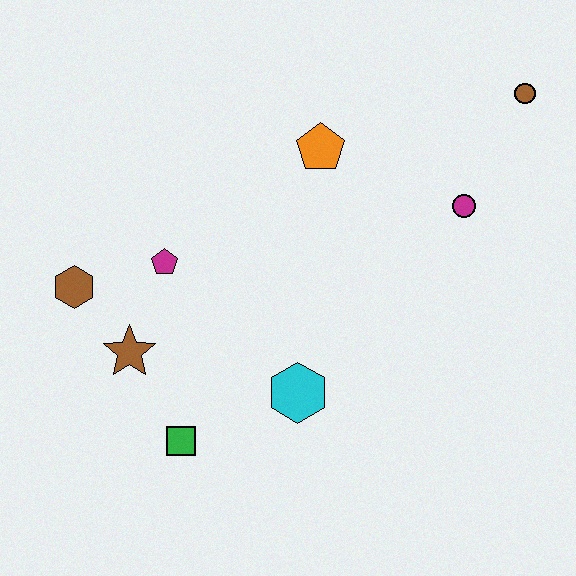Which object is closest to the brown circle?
The magenta circle is closest to the brown circle.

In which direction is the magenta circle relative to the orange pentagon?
The magenta circle is to the right of the orange pentagon.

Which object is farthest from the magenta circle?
The brown hexagon is farthest from the magenta circle.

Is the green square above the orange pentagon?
No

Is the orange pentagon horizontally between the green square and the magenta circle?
Yes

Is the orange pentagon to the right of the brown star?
Yes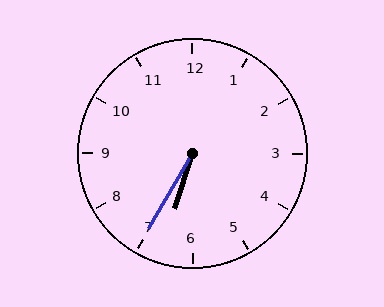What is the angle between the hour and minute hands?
Approximately 12 degrees.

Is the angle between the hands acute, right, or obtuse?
It is acute.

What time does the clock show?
6:35.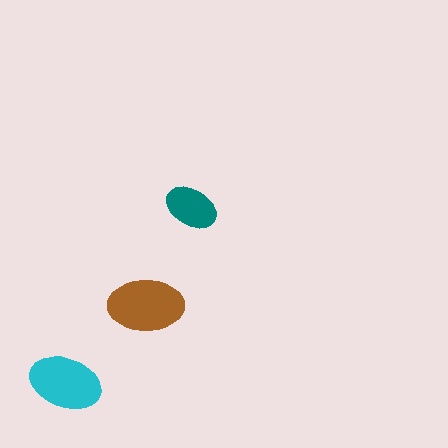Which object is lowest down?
The cyan ellipse is bottommost.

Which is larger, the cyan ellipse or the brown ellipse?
The brown one.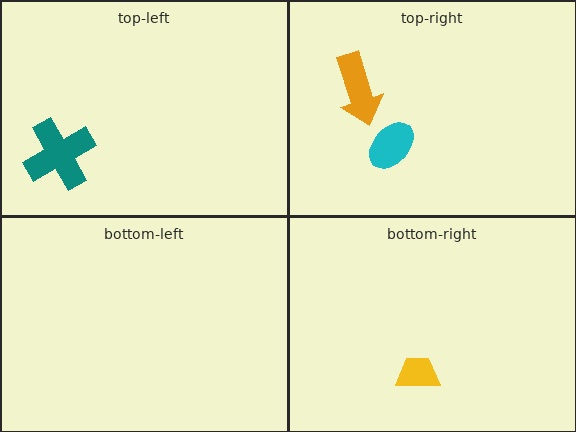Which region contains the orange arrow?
The top-right region.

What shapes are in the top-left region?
The teal cross.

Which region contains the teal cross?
The top-left region.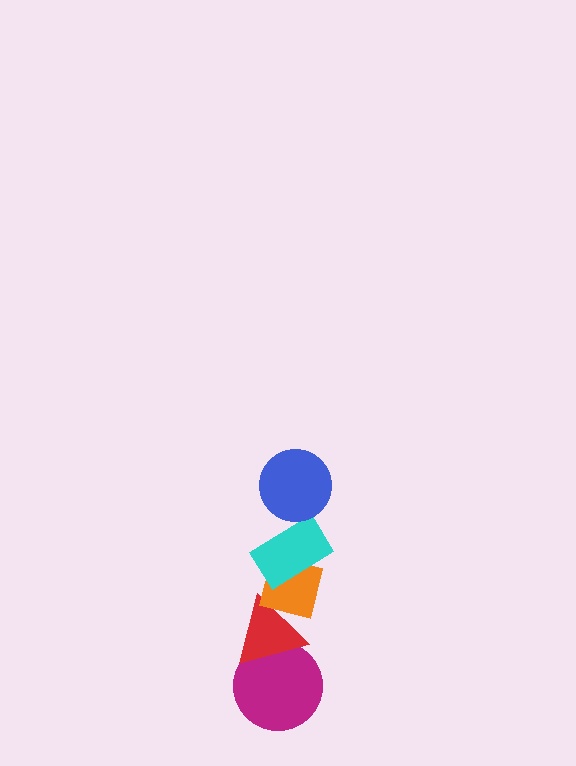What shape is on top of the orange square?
The cyan rectangle is on top of the orange square.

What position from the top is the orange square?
The orange square is 3rd from the top.